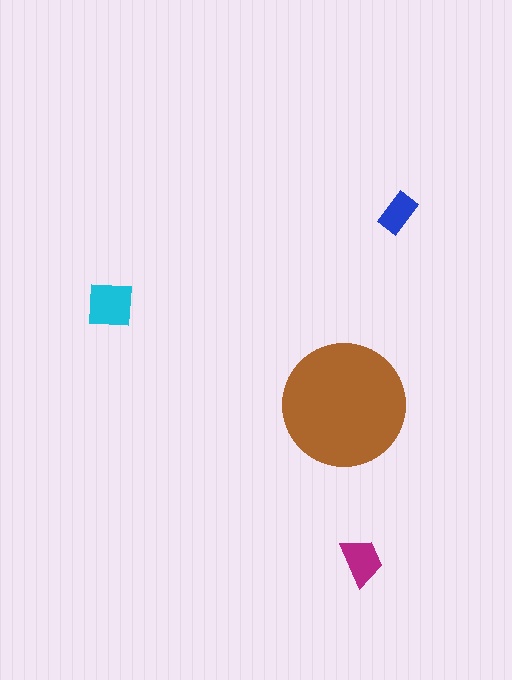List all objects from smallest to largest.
The blue rectangle, the magenta trapezoid, the cyan square, the brown circle.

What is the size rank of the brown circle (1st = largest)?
1st.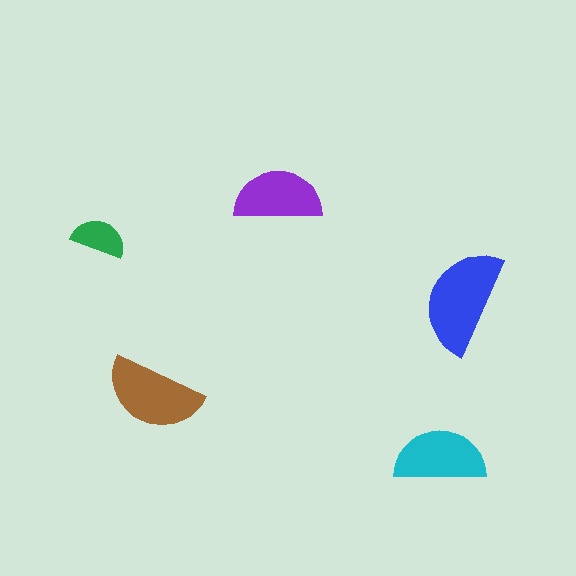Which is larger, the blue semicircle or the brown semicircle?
The blue one.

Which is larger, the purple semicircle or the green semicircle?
The purple one.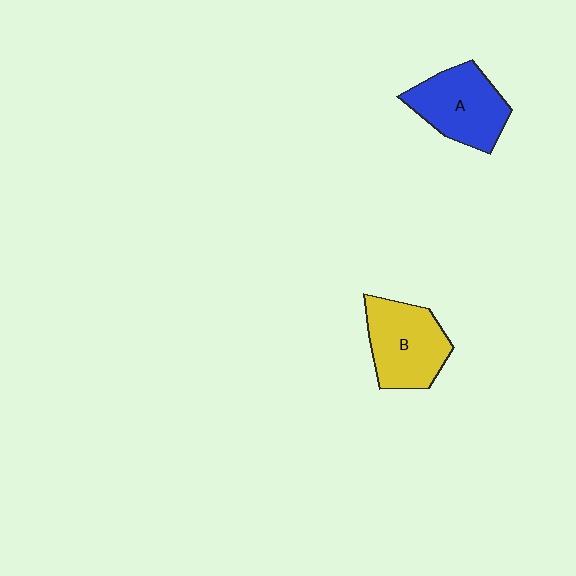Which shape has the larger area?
Shape B (yellow).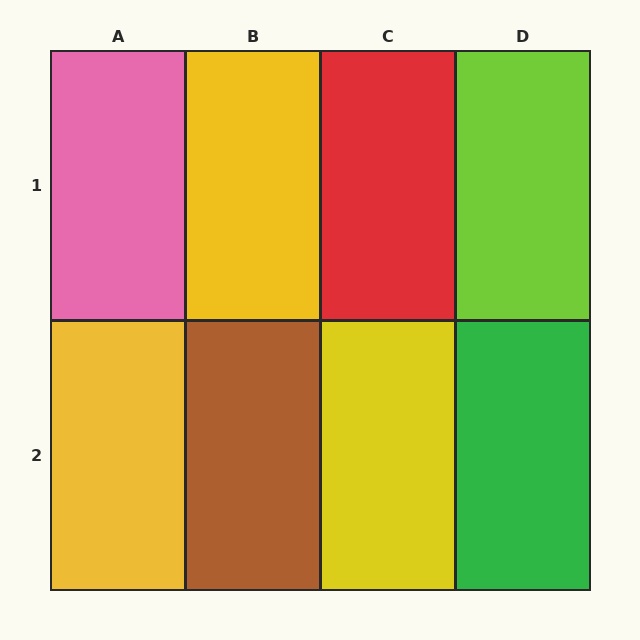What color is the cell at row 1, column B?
Yellow.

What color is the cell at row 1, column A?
Pink.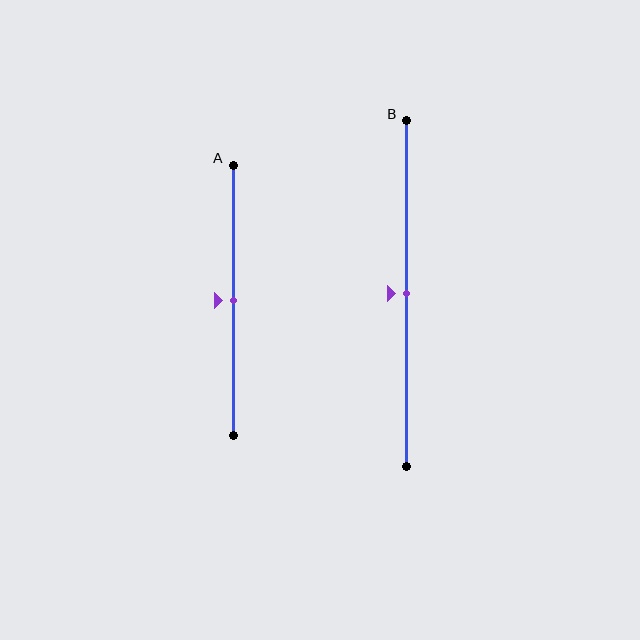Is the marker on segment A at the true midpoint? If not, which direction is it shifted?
Yes, the marker on segment A is at the true midpoint.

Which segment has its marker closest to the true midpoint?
Segment A has its marker closest to the true midpoint.